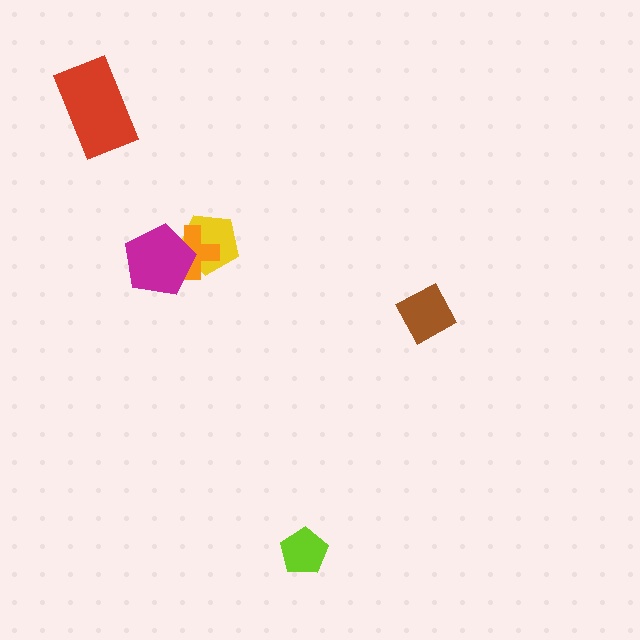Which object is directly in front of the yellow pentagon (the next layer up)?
The orange cross is directly in front of the yellow pentagon.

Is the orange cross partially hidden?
Yes, it is partially covered by another shape.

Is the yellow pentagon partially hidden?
Yes, it is partially covered by another shape.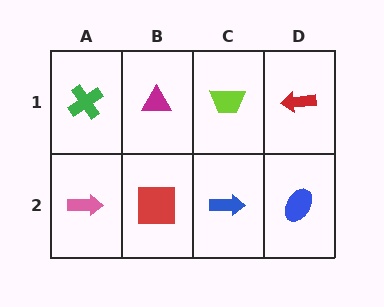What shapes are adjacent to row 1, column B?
A red square (row 2, column B), a green cross (row 1, column A), a lime trapezoid (row 1, column C).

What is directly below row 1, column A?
A pink arrow.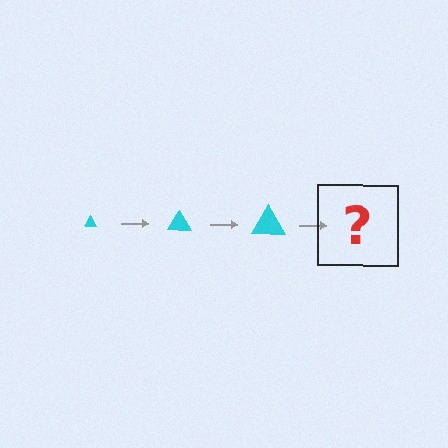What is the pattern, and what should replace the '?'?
The pattern is that the triangle gets progressively larger each step. The '?' should be a cyan triangle, larger than the previous one.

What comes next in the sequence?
The next element should be a cyan triangle, larger than the previous one.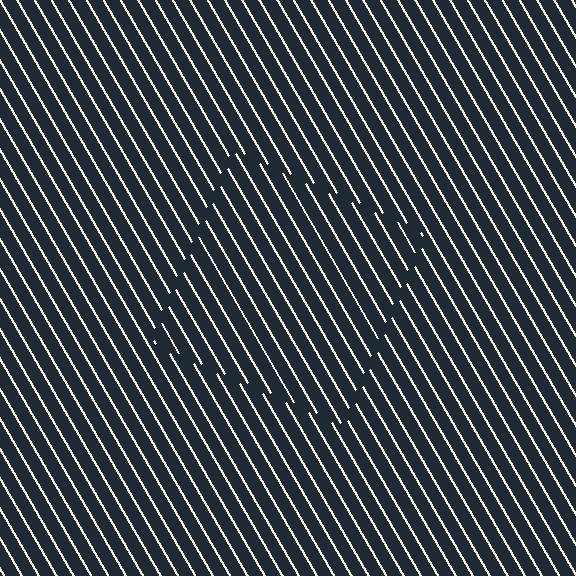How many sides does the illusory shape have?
4 sides — the line-ends trace a square.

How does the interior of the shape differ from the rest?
The interior of the shape contains the same grating, shifted by half a period — the contour is defined by the phase discontinuity where line-ends from the inner and outer gratings abut.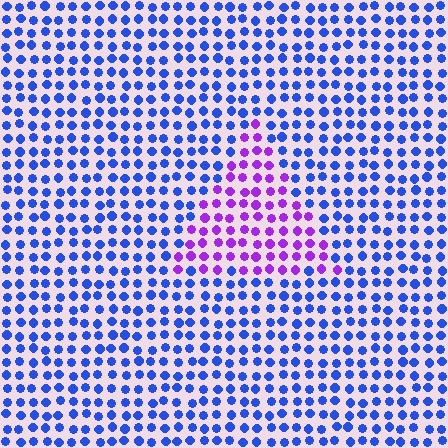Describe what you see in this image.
The image is filled with small blue elements in a uniform arrangement. A triangle-shaped region is visible where the elements are tinted to a slightly different hue, forming a subtle color boundary.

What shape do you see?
I see a triangle.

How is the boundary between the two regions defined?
The boundary is defined purely by a slight shift in hue (about 54 degrees). Spacing, size, and orientation are identical on both sides.